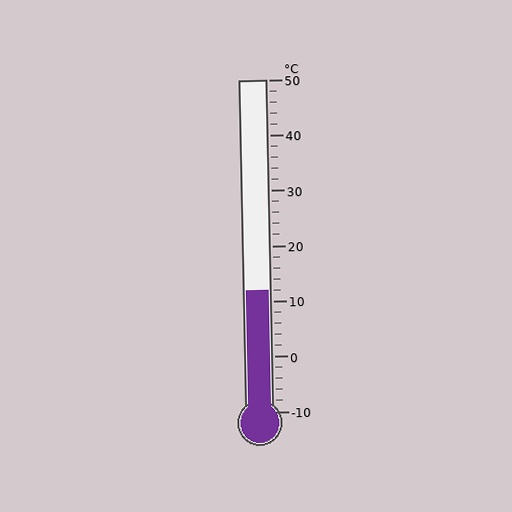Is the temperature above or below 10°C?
The temperature is above 10°C.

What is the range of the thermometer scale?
The thermometer scale ranges from -10°C to 50°C.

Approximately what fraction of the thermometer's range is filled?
The thermometer is filled to approximately 35% of its range.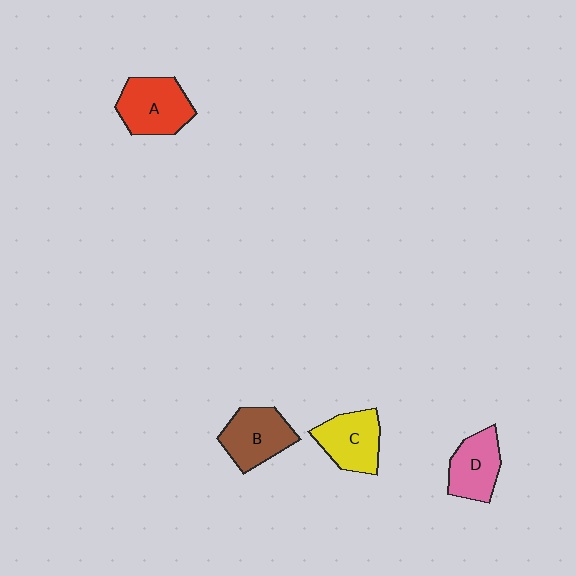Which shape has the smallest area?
Shape D (pink).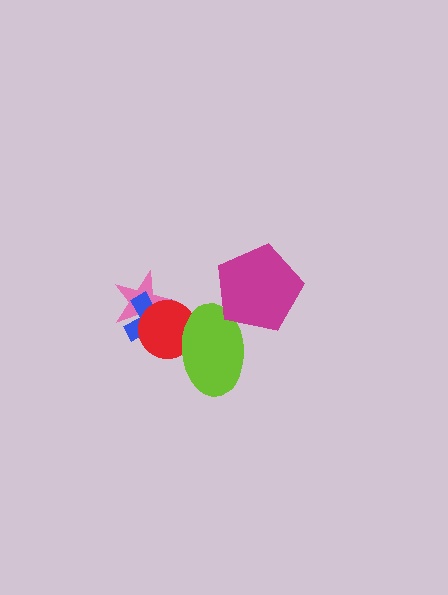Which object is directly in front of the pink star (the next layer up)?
The blue cross is directly in front of the pink star.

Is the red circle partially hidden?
Yes, it is partially covered by another shape.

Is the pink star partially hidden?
Yes, it is partially covered by another shape.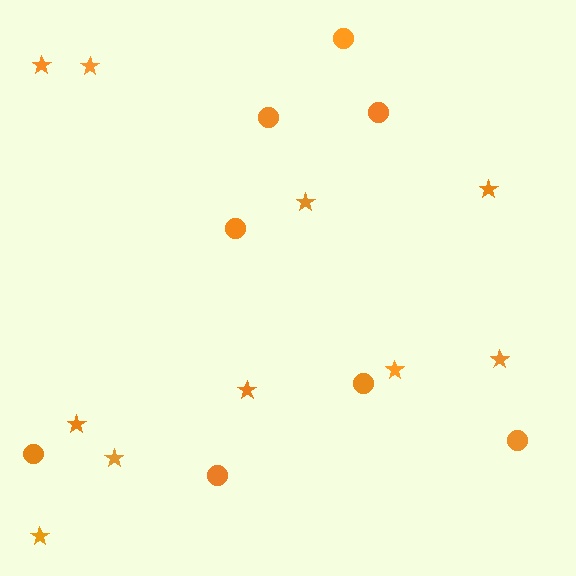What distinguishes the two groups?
There are 2 groups: one group of stars (10) and one group of circles (8).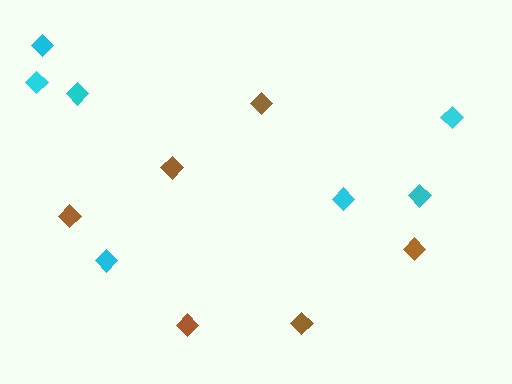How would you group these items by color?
There are 2 groups: one group of cyan diamonds (7) and one group of brown diamonds (6).